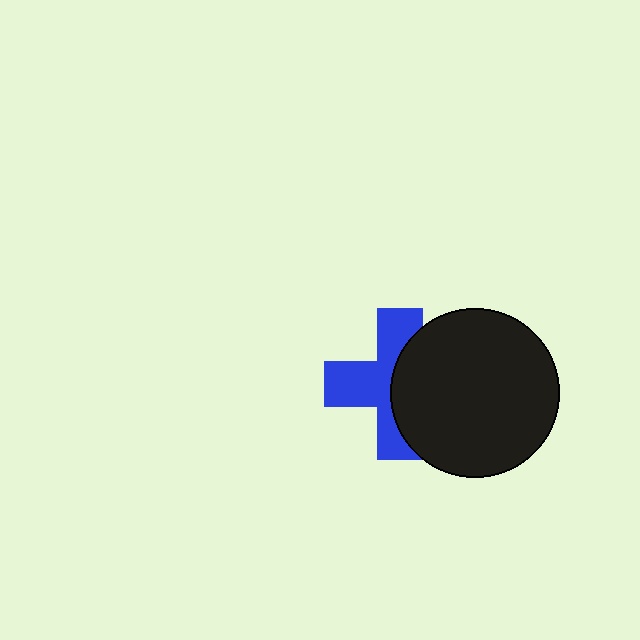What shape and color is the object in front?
The object in front is a black circle.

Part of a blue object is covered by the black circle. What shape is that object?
It is a cross.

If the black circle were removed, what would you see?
You would see the complete blue cross.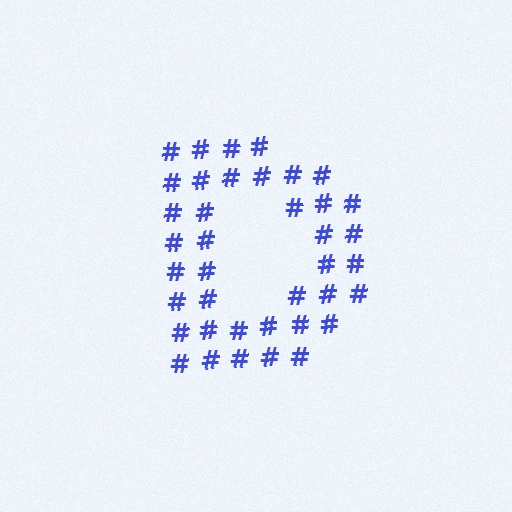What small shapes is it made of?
It is made of small hash symbols.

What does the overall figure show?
The overall figure shows the letter D.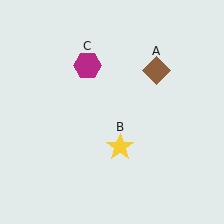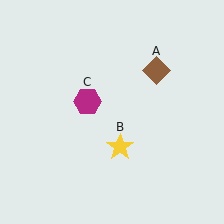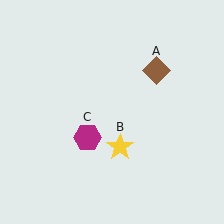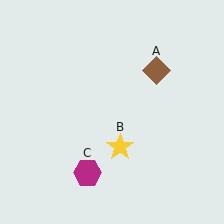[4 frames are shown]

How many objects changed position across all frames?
1 object changed position: magenta hexagon (object C).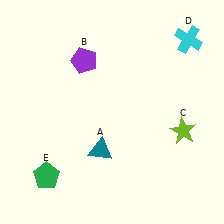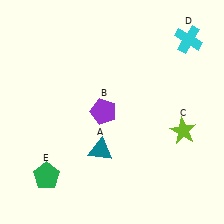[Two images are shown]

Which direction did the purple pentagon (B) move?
The purple pentagon (B) moved down.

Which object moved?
The purple pentagon (B) moved down.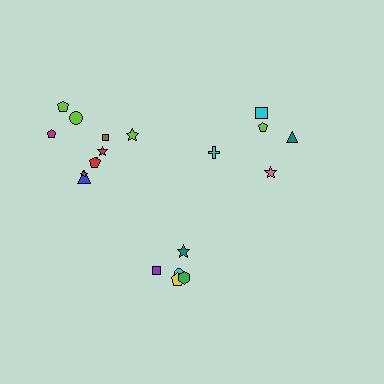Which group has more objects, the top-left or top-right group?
The top-left group.